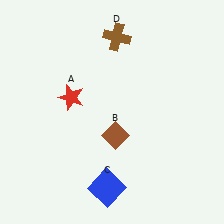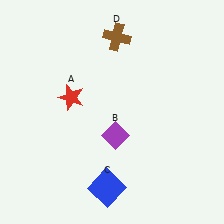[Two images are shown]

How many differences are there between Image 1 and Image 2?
There is 1 difference between the two images.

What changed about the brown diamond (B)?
In Image 1, B is brown. In Image 2, it changed to purple.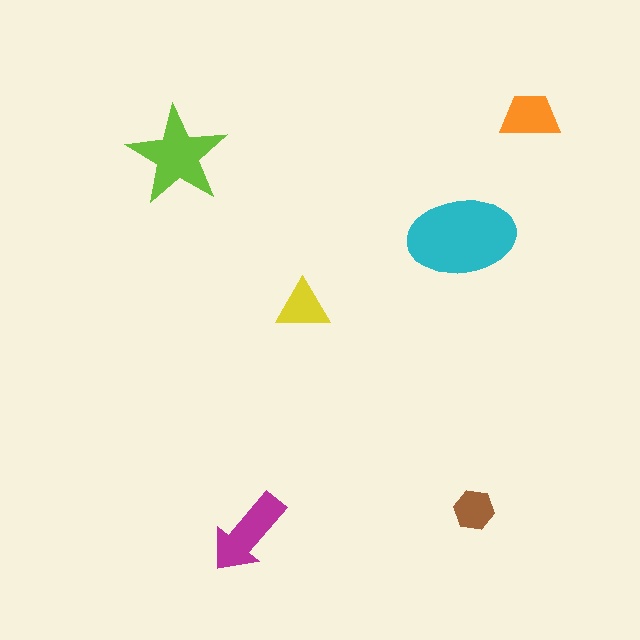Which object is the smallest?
The brown hexagon.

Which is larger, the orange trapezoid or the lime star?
The lime star.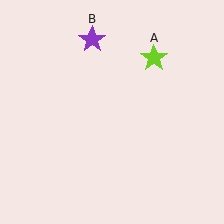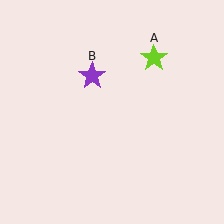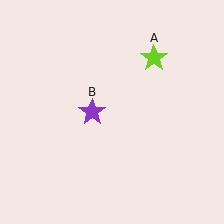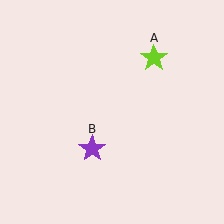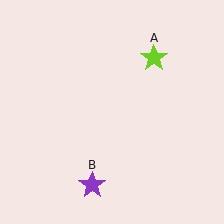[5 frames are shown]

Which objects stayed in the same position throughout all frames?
Lime star (object A) remained stationary.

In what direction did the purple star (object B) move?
The purple star (object B) moved down.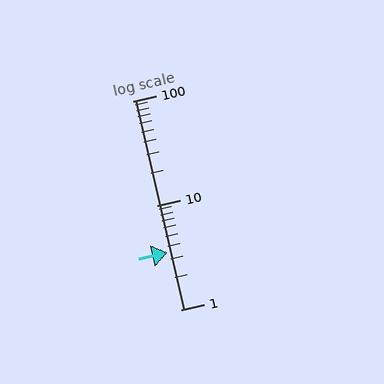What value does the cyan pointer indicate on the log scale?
The pointer indicates approximately 3.5.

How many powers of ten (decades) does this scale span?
The scale spans 2 decades, from 1 to 100.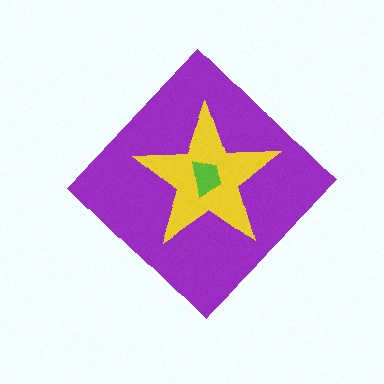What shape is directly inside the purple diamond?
The yellow star.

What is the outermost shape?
The purple diamond.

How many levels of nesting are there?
3.